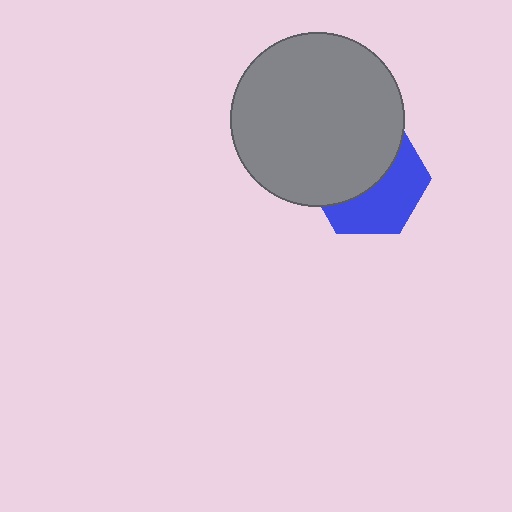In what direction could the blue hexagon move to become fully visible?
The blue hexagon could move down. That would shift it out from behind the gray circle entirely.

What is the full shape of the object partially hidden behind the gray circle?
The partially hidden object is a blue hexagon.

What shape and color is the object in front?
The object in front is a gray circle.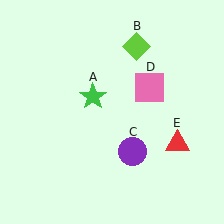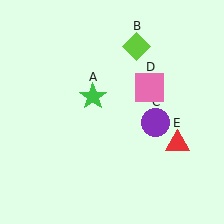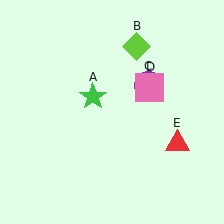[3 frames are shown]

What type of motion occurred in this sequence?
The purple circle (object C) rotated counterclockwise around the center of the scene.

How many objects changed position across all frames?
1 object changed position: purple circle (object C).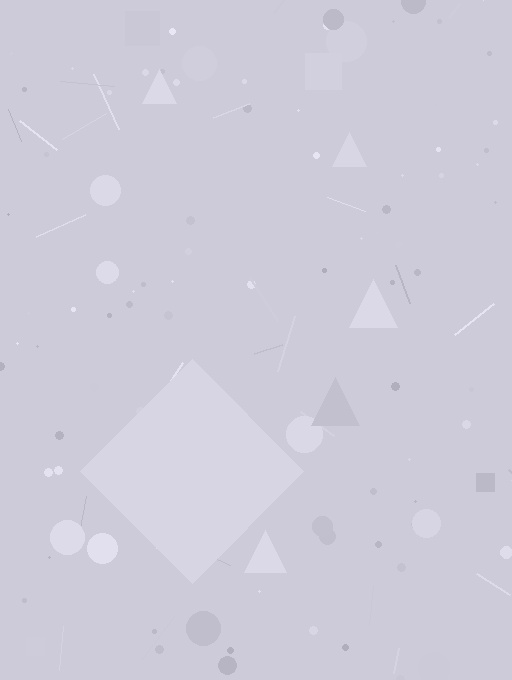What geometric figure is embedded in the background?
A diamond is embedded in the background.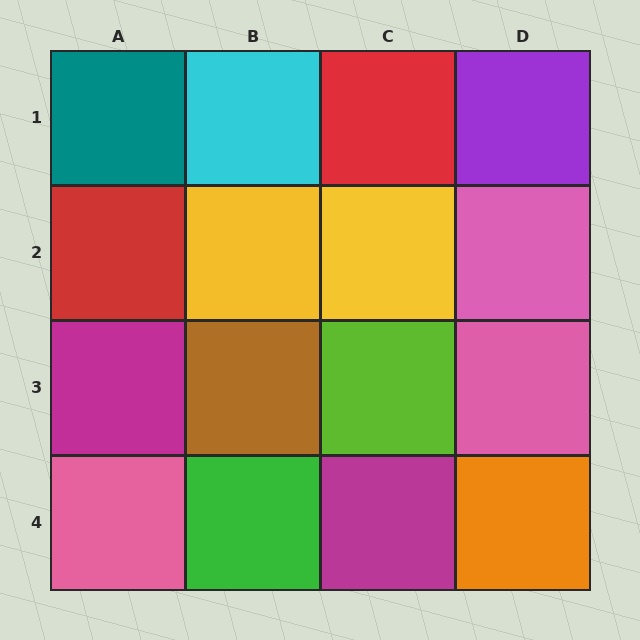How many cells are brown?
1 cell is brown.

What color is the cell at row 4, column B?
Green.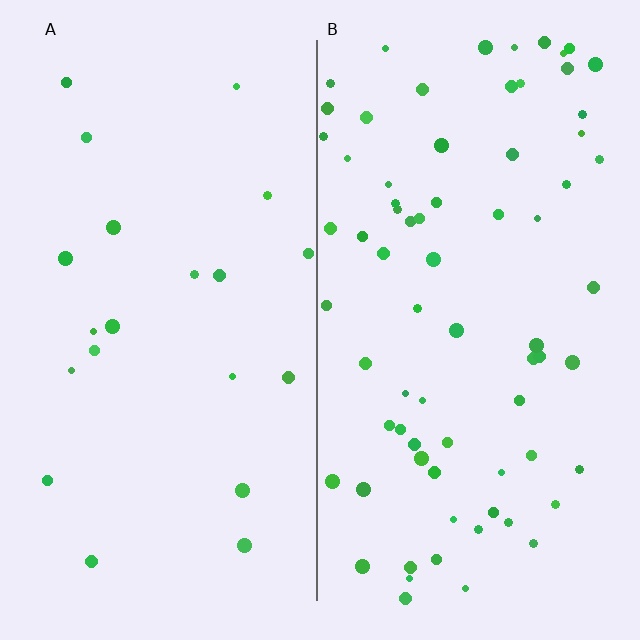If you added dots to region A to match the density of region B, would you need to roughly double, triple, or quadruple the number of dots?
Approximately quadruple.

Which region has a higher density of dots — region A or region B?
B (the right).